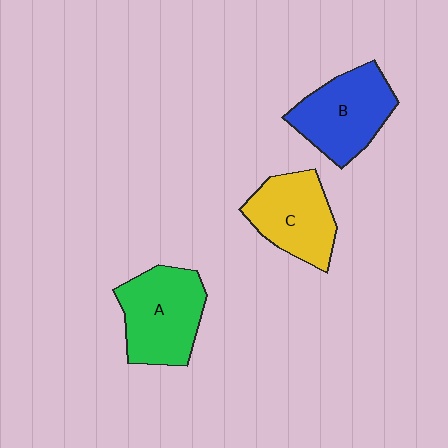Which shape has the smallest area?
Shape C (yellow).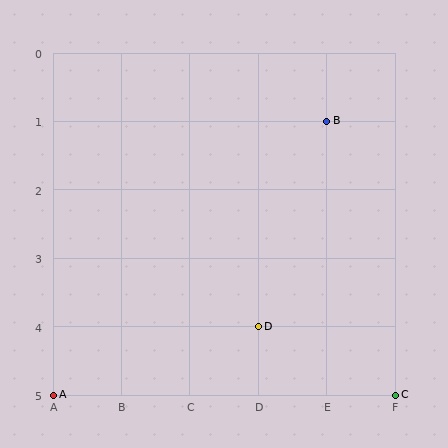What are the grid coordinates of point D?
Point D is at grid coordinates (D, 4).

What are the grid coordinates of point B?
Point B is at grid coordinates (E, 1).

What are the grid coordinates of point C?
Point C is at grid coordinates (F, 5).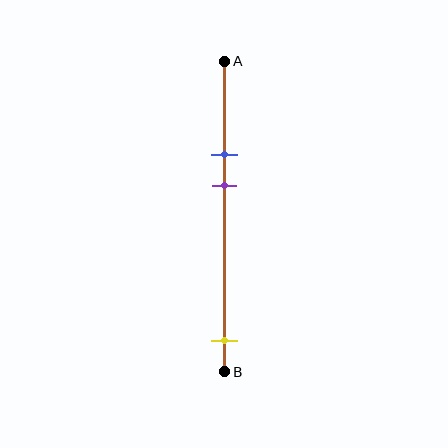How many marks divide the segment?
There are 3 marks dividing the segment.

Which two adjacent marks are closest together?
The blue and purple marks are the closest adjacent pair.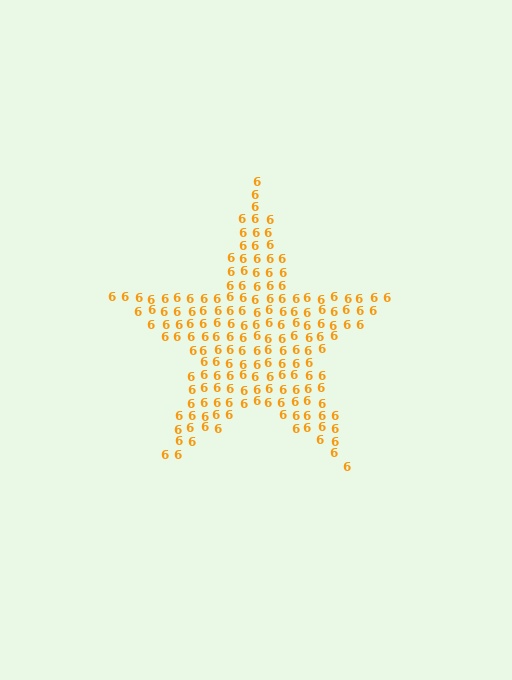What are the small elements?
The small elements are digit 6's.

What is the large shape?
The large shape is a star.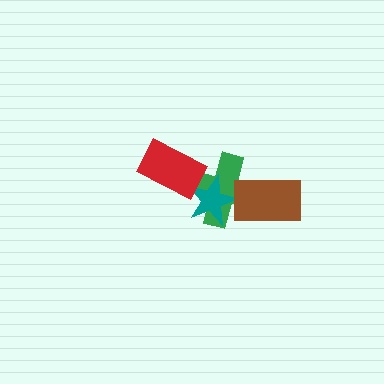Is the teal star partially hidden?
Yes, it is partially covered by another shape.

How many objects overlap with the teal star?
2 objects overlap with the teal star.